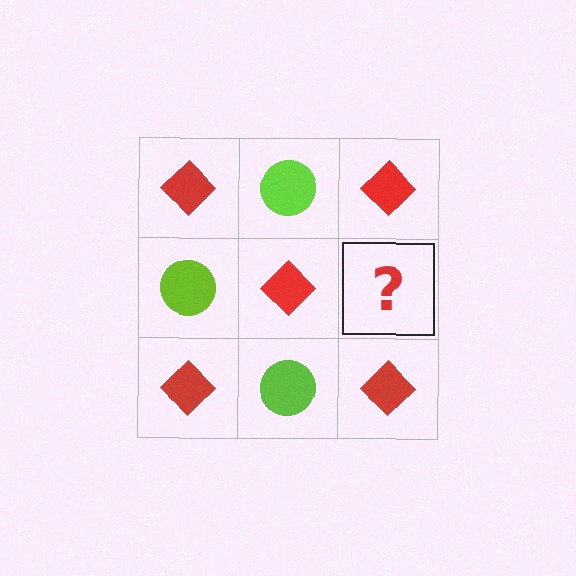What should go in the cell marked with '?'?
The missing cell should contain a lime circle.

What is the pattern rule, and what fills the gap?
The rule is that it alternates red diamond and lime circle in a checkerboard pattern. The gap should be filled with a lime circle.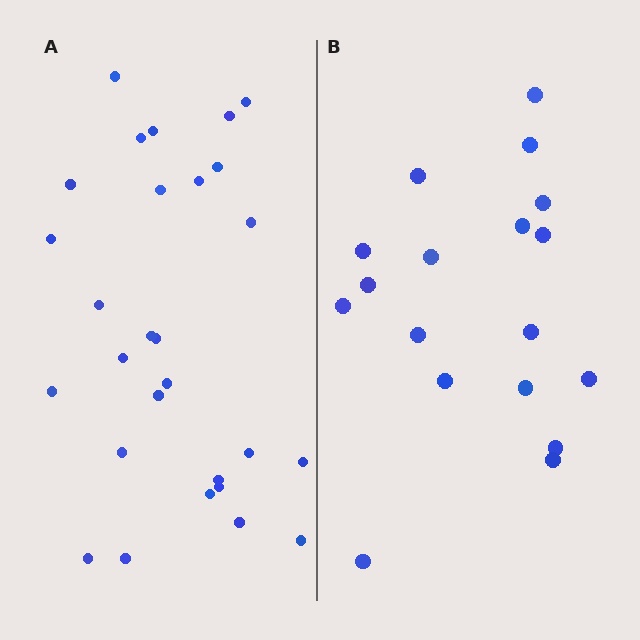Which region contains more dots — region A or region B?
Region A (the left region) has more dots.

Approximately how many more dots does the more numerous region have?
Region A has roughly 10 or so more dots than region B.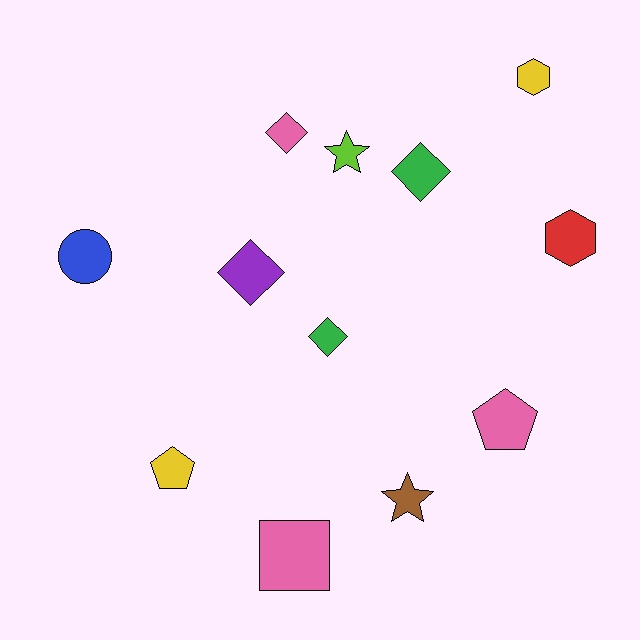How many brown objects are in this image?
There is 1 brown object.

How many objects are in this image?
There are 12 objects.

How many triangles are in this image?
There are no triangles.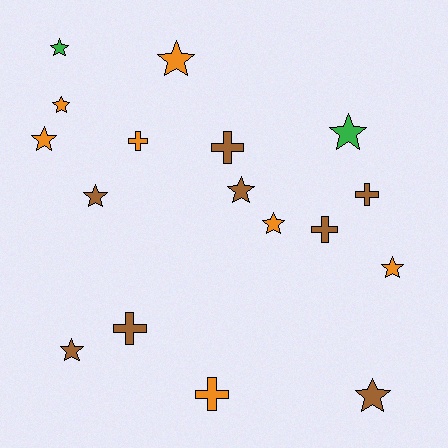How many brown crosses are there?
There are 4 brown crosses.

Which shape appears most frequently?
Star, with 11 objects.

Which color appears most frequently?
Brown, with 8 objects.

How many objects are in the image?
There are 17 objects.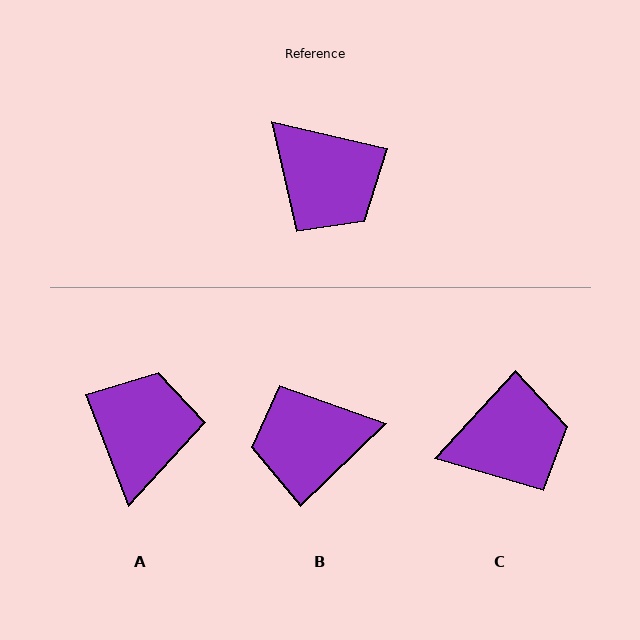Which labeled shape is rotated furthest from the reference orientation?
A, about 124 degrees away.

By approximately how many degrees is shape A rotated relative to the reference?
Approximately 124 degrees counter-clockwise.